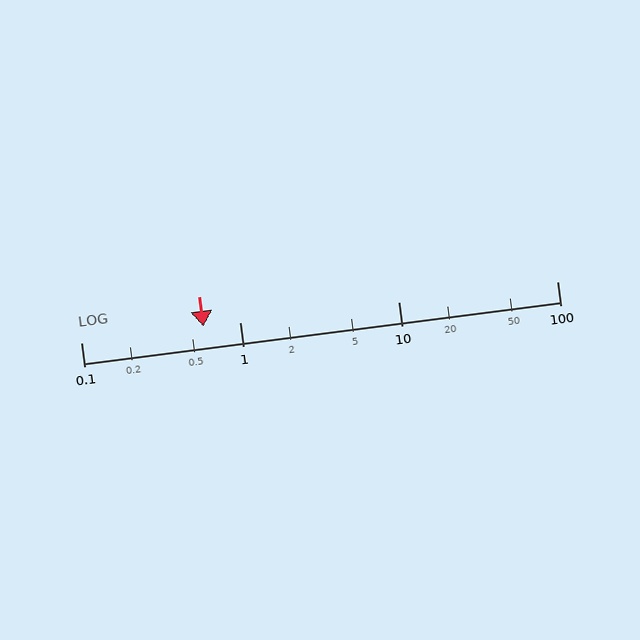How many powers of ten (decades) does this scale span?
The scale spans 3 decades, from 0.1 to 100.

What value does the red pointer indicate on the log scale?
The pointer indicates approximately 0.59.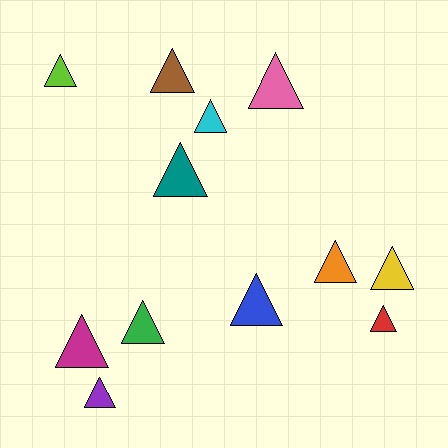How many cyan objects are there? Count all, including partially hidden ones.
There is 1 cyan object.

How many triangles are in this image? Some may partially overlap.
There are 12 triangles.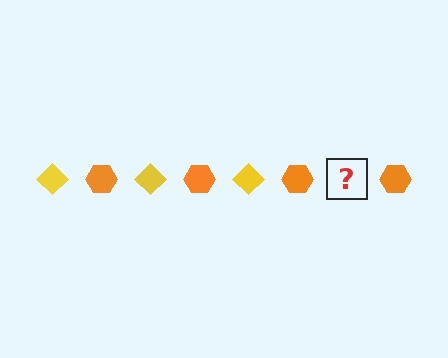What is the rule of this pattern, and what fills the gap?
The rule is that the pattern alternates between yellow diamond and orange hexagon. The gap should be filled with a yellow diamond.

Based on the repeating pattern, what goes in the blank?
The blank should be a yellow diamond.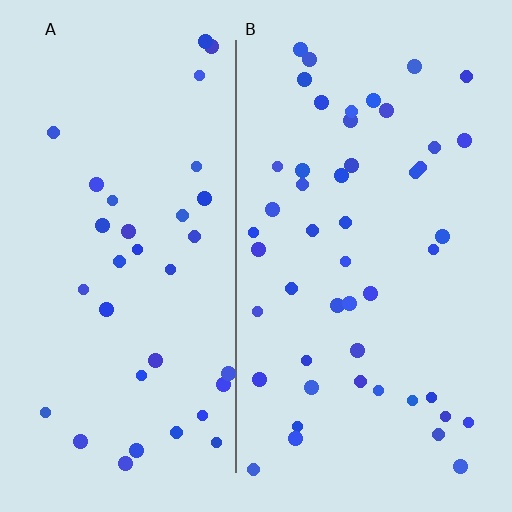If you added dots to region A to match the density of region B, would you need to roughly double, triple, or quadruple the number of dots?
Approximately double.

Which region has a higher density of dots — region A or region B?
B (the right).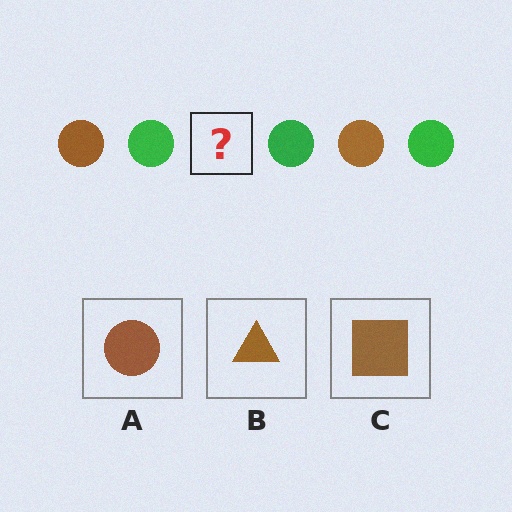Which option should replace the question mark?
Option A.